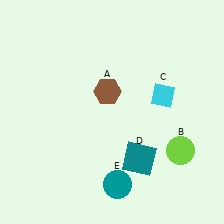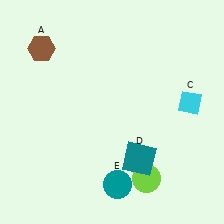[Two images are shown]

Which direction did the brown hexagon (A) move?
The brown hexagon (A) moved left.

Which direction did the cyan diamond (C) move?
The cyan diamond (C) moved right.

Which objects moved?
The objects that moved are: the brown hexagon (A), the lime circle (B), the cyan diamond (C).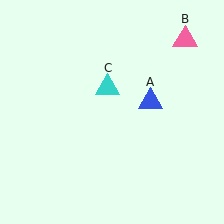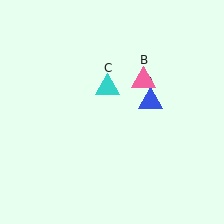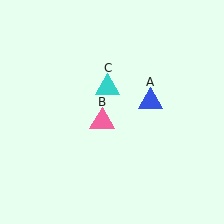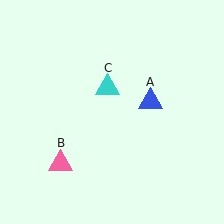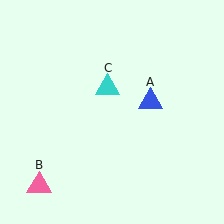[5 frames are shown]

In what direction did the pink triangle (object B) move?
The pink triangle (object B) moved down and to the left.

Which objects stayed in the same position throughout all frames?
Blue triangle (object A) and cyan triangle (object C) remained stationary.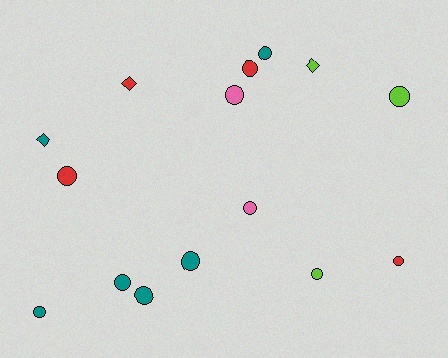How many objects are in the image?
There are 15 objects.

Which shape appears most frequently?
Circle, with 12 objects.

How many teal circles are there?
There are 5 teal circles.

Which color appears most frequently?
Teal, with 6 objects.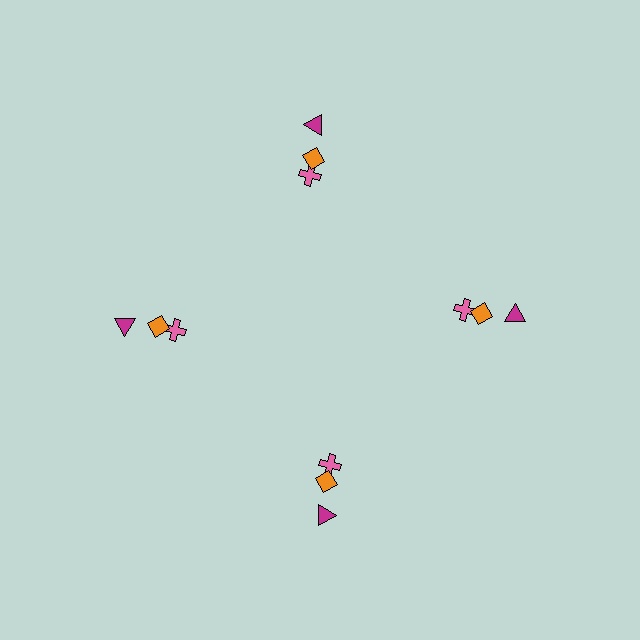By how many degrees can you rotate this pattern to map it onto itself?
The pattern maps onto itself every 90 degrees of rotation.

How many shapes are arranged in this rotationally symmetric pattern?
There are 12 shapes, arranged in 4 groups of 3.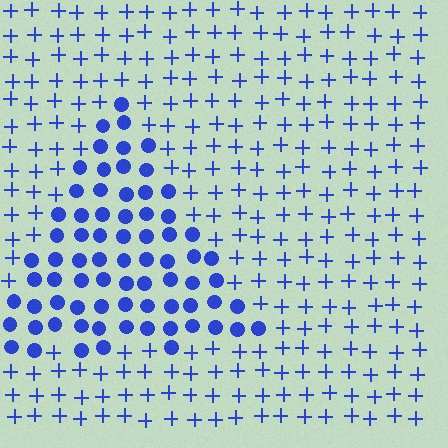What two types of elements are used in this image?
The image uses circles inside the triangle region and plus signs outside it.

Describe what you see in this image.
The image is filled with small blue elements arranged in a uniform grid. A triangle-shaped region contains circles, while the surrounding area contains plus signs. The boundary is defined purely by the change in element shape.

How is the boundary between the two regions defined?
The boundary is defined by a change in element shape: circles inside vs. plus signs outside. All elements share the same color and spacing.